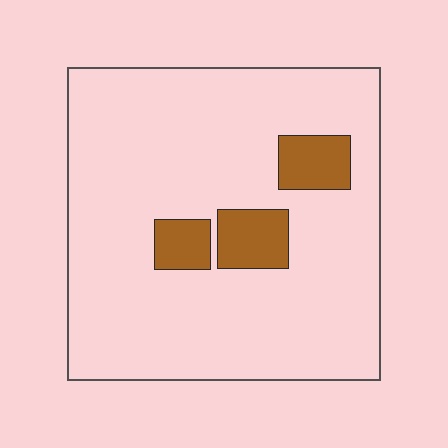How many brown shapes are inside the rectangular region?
3.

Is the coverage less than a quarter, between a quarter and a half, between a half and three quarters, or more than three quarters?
Less than a quarter.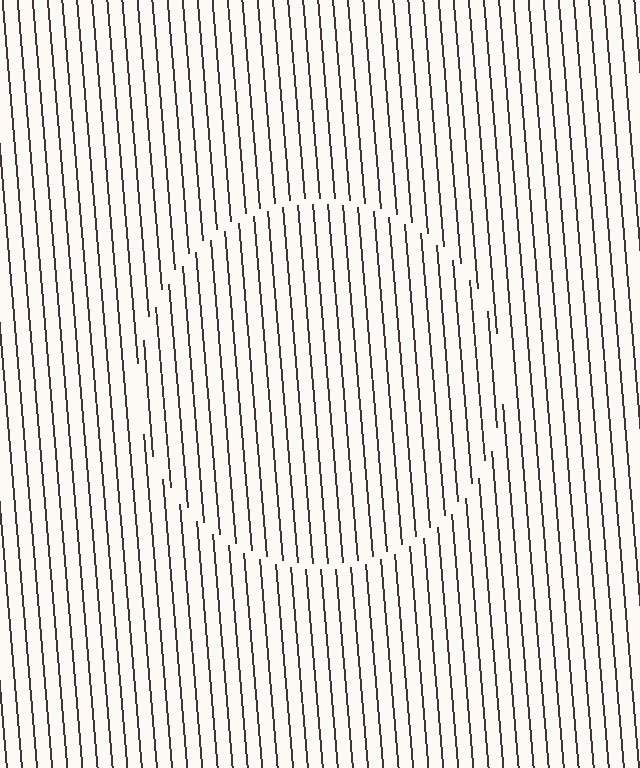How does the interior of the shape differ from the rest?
The interior of the shape contains the same grating, shifted by half a period — the contour is defined by the phase discontinuity where line-ends from the inner and outer gratings abut.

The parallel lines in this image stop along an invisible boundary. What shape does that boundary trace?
An illusory circle. The interior of the shape contains the same grating, shifted by half a period — the contour is defined by the phase discontinuity where line-ends from the inner and outer gratings abut.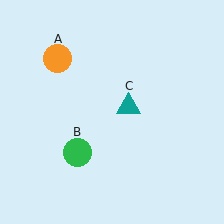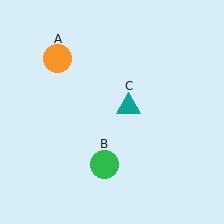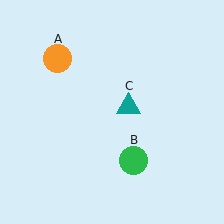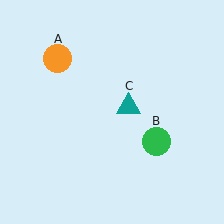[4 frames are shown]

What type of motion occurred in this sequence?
The green circle (object B) rotated counterclockwise around the center of the scene.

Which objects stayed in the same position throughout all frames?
Orange circle (object A) and teal triangle (object C) remained stationary.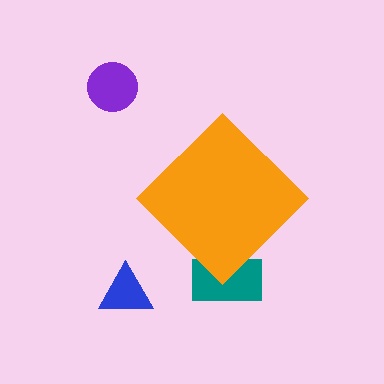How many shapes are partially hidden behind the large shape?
1 shape is partially hidden.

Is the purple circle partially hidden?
No, the purple circle is fully visible.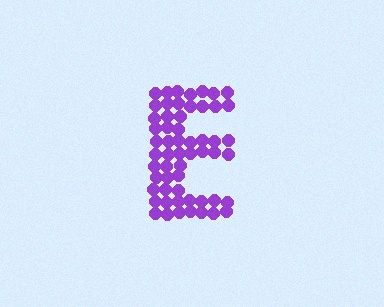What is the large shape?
The large shape is the letter E.